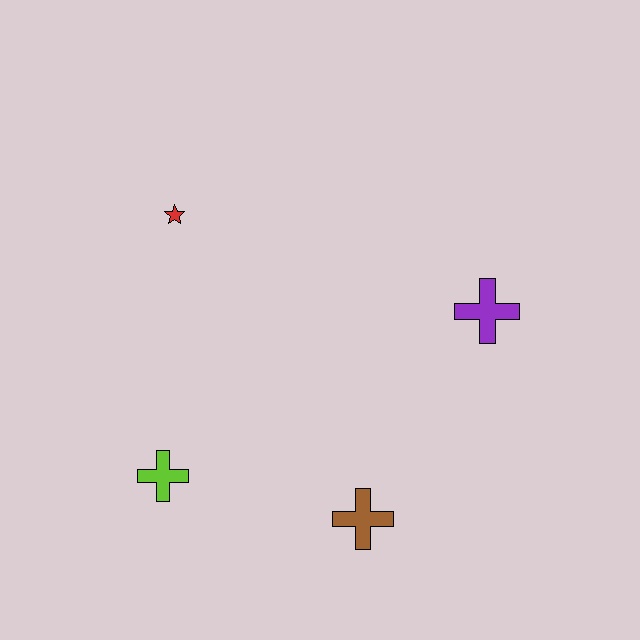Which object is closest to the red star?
The lime cross is closest to the red star.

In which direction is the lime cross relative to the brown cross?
The lime cross is to the left of the brown cross.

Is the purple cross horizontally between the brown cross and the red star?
No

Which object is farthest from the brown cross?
The red star is farthest from the brown cross.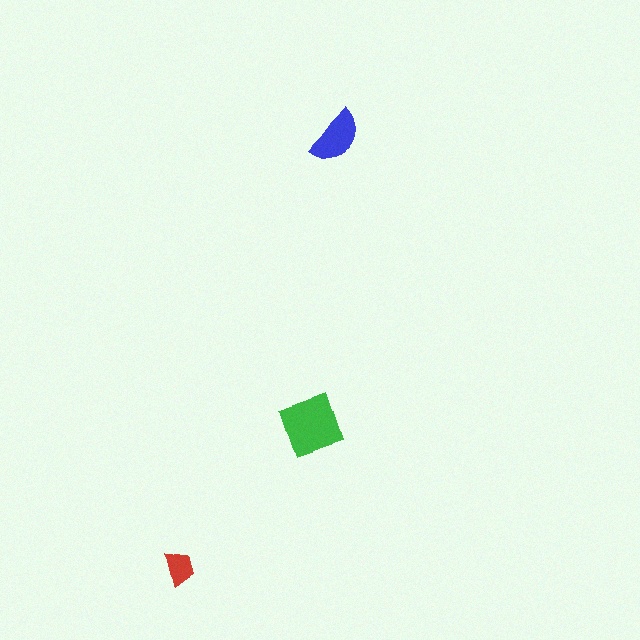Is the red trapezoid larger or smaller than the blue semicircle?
Smaller.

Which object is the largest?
The green square.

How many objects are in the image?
There are 3 objects in the image.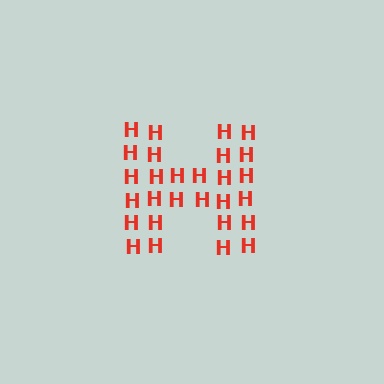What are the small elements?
The small elements are letter H's.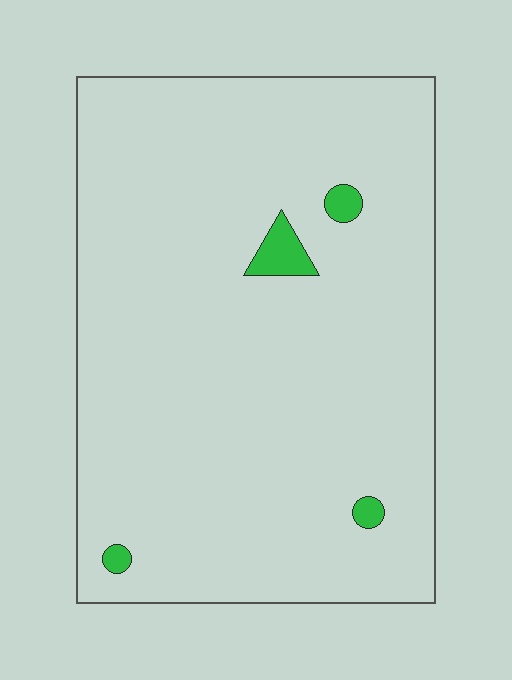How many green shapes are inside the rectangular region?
4.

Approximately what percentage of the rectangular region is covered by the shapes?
Approximately 5%.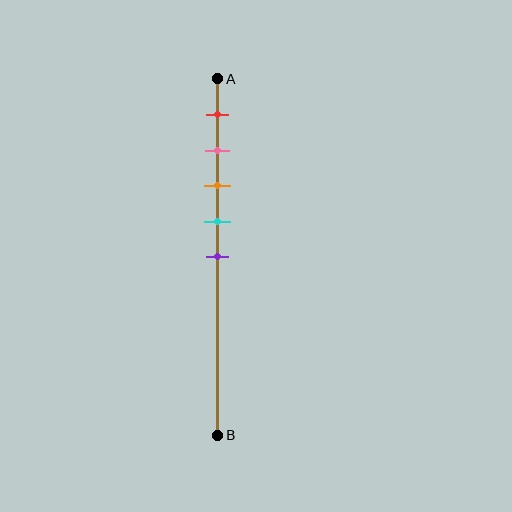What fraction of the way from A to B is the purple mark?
The purple mark is approximately 50% (0.5) of the way from A to B.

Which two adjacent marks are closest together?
The pink and orange marks are the closest adjacent pair.